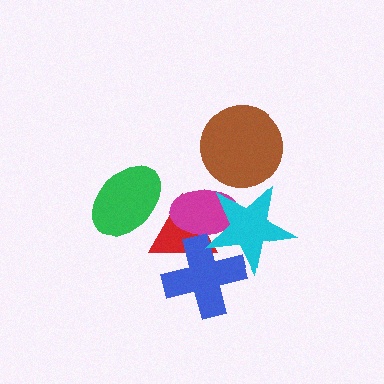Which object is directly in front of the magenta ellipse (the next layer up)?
The blue cross is directly in front of the magenta ellipse.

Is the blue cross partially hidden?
Yes, it is partially covered by another shape.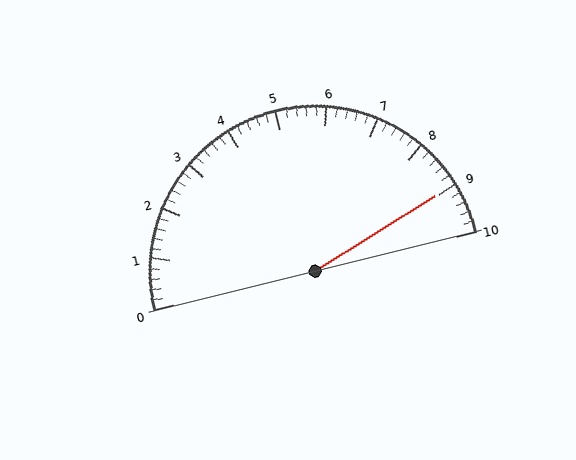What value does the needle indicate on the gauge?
The needle indicates approximately 9.0.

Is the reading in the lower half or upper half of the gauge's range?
The reading is in the upper half of the range (0 to 10).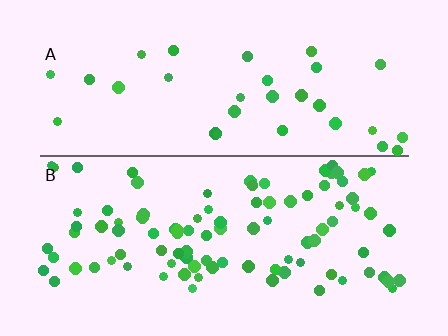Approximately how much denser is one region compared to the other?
Approximately 2.9× — region B over region A.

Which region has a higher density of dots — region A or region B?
B (the bottom).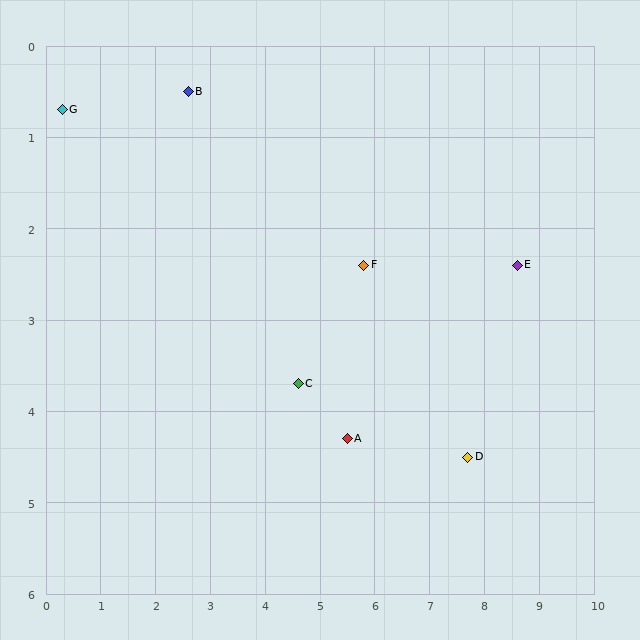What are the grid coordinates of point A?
Point A is at approximately (5.5, 4.3).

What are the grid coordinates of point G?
Point G is at approximately (0.3, 0.7).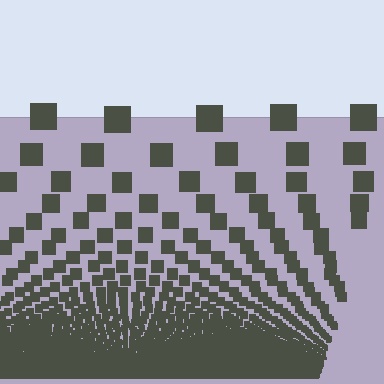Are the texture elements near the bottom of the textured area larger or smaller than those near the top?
Smaller. The gradient is inverted — elements near the bottom are smaller and denser.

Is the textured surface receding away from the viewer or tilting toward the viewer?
The surface appears to tilt toward the viewer. Texture elements get larger and sparser toward the top.